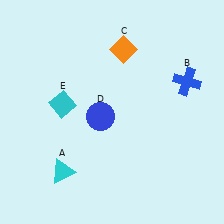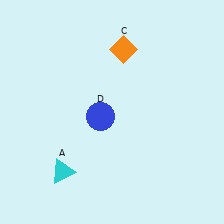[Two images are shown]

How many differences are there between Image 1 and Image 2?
There are 2 differences between the two images.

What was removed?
The blue cross (B), the cyan diamond (E) were removed in Image 2.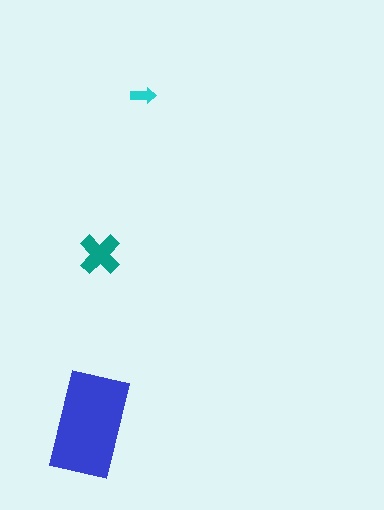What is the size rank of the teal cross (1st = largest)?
2nd.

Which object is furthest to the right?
The cyan arrow is rightmost.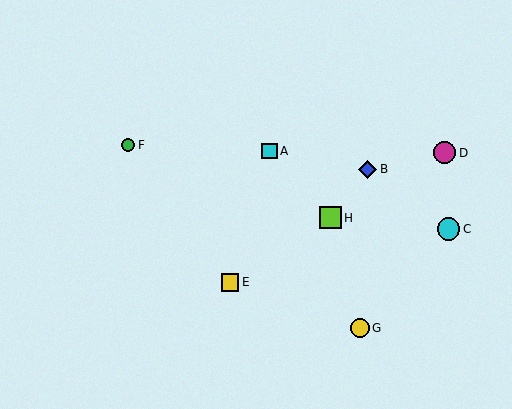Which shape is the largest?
The cyan circle (labeled C) is the largest.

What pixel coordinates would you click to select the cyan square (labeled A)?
Click at (269, 151) to select the cyan square A.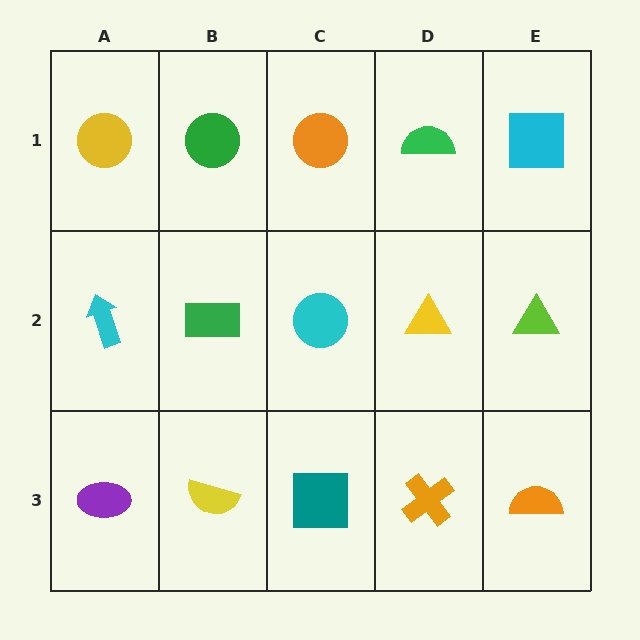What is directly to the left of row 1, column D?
An orange circle.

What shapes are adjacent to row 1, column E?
A lime triangle (row 2, column E), a green semicircle (row 1, column D).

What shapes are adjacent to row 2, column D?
A green semicircle (row 1, column D), an orange cross (row 3, column D), a cyan circle (row 2, column C), a lime triangle (row 2, column E).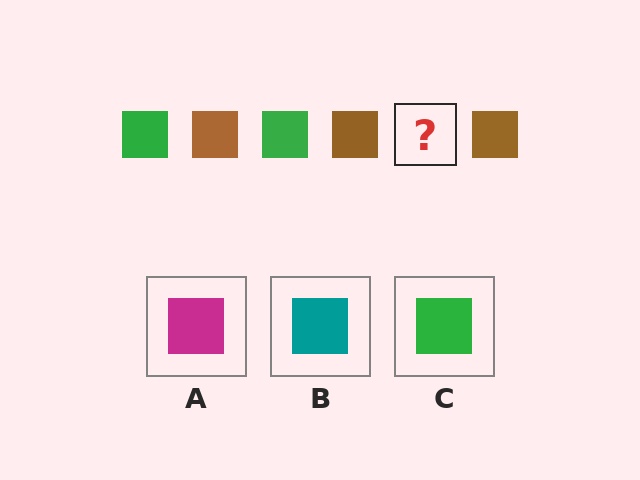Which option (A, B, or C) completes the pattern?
C.